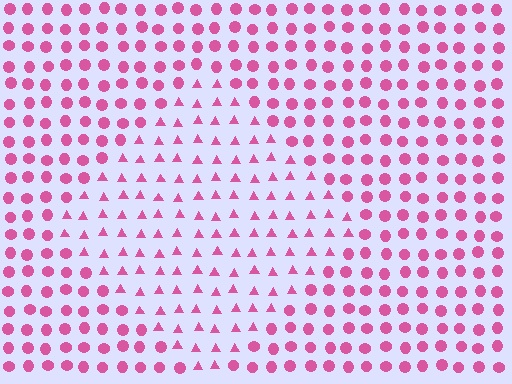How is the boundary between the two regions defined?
The boundary is defined by a change in element shape: triangles inside vs. circles outside. All elements share the same color and spacing.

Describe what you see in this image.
The image is filled with small pink elements arranged in a uniform grid. A diamond-shaped region contains triangles, while the surrounding area contains circles. The boundary is defined purely by the change in element shape.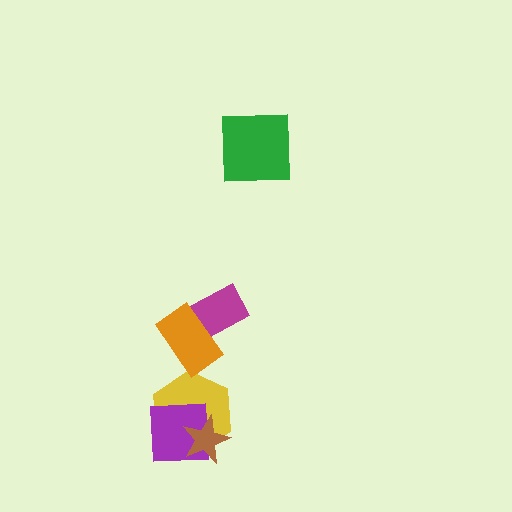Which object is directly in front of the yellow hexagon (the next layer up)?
The purple square is directly in front of the yellow hexagon.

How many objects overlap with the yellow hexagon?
2 objects overlap with the yellow hexagon.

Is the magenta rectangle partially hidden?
Yes, it is partially covered by another shape.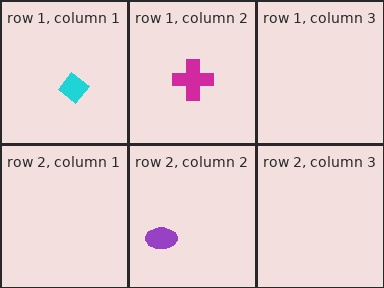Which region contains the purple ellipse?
The row 2, column 2 region.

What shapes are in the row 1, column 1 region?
The cyan diamond.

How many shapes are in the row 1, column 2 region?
1.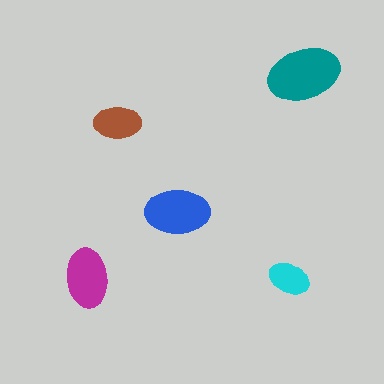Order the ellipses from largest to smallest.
the teal one, the blue one, the magenta one, the brown one, the cyan one.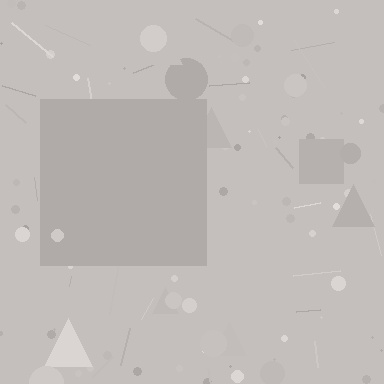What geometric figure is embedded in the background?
A square is embedded in the background.